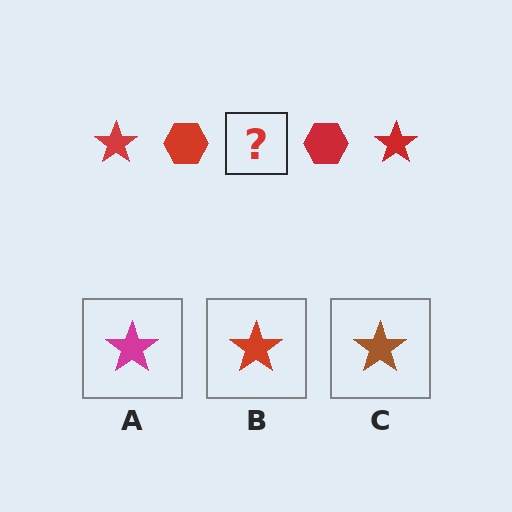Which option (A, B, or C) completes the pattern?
B.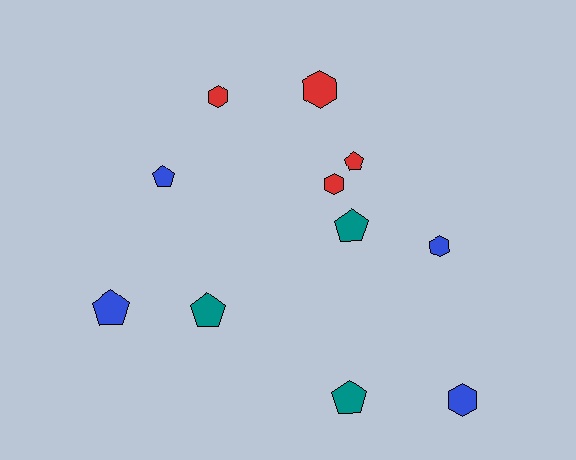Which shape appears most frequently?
Pentagon, with 6 objects.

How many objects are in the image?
There are 11 objects.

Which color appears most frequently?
Blue, with 4 objects.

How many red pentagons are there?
There is 1 red pentagon.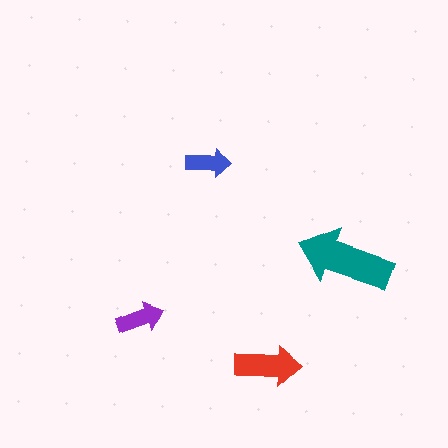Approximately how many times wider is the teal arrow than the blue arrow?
About 2 times wider.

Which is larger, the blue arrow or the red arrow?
The red one.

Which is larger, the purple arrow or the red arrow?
The red one.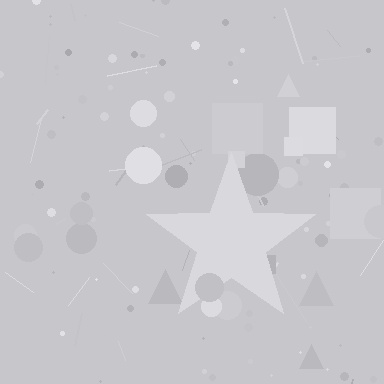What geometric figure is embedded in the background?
A star is embedded in the background.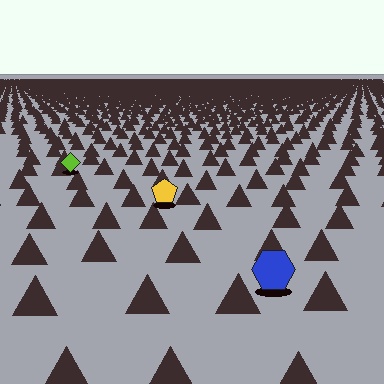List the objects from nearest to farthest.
From nearest to farthest: the blue hexagon, the yellow pentagon, the lime diamond.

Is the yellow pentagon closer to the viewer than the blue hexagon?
No. The blue hexagon is closer — you can tell from the texture gradient: the ground texture is coarser near it.